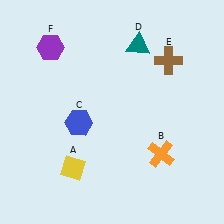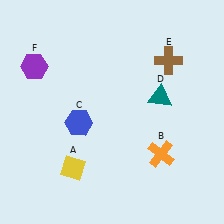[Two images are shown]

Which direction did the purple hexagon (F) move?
The purple hexagon (F) moved down.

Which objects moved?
The objects that moved are: the teal triangle (D), the purple hexagon (F).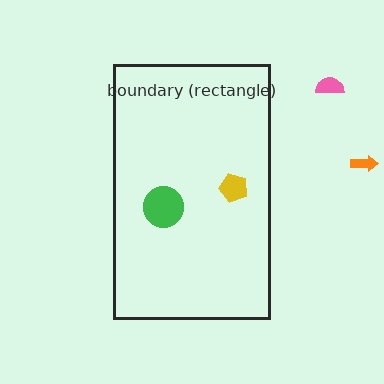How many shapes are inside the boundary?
2 inside, 2 outside.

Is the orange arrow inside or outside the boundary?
Outside.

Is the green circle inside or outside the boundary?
Inside.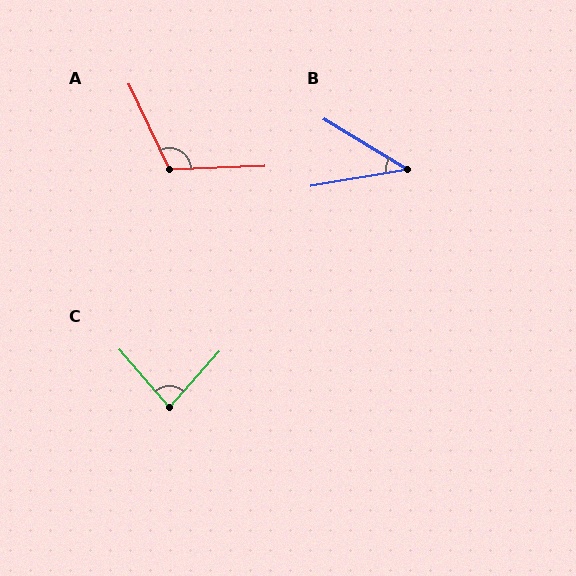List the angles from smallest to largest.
B (41°), C (83°), A (113°).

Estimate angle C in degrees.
Approximately 83 degrees.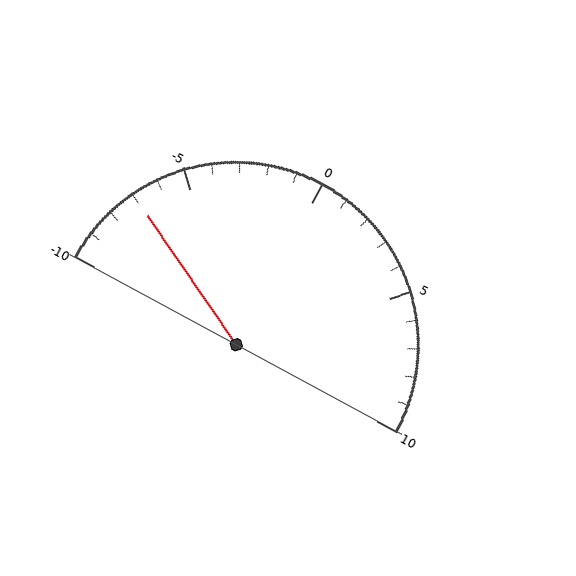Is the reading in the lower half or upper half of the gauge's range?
The reading is in the lower half of the range (-10 to 10).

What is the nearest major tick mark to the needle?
The nearest major tick mark is -5.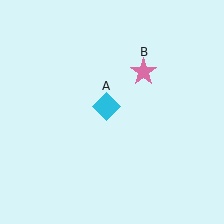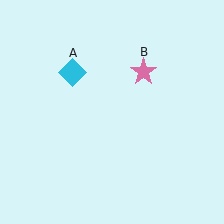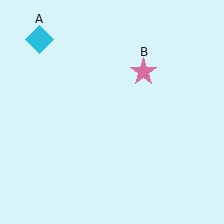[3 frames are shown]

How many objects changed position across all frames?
1 object changed position: cyan diamond (object A).